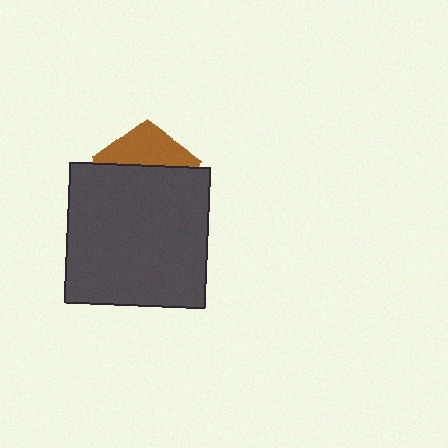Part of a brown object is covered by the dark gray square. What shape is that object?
It is a pentagon.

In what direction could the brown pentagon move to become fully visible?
The brown pentagon could move up. That would shift it out from behind the dark gray square entirely.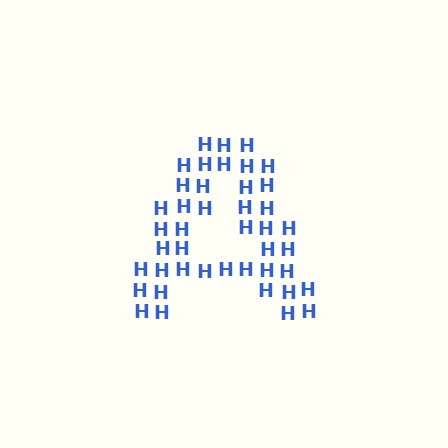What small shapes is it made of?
It is made of small letter H's.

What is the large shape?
The large shape is the letter A.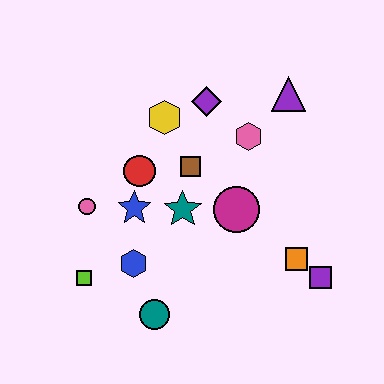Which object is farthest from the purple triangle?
The lime square is farthest from the purple triangle.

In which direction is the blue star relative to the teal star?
The blue star is to the left of the teal star.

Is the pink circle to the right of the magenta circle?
No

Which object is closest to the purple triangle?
The pink hexagon is closest to the purple triangle.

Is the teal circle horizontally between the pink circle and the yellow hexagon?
Yes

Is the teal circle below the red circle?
Yes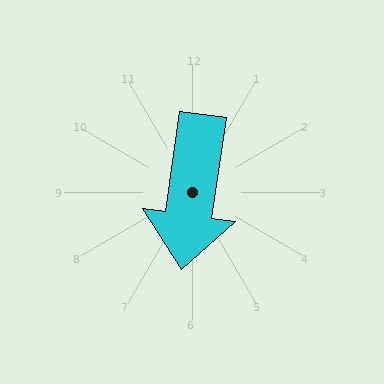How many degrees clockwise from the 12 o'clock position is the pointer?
Approximately 188 degrees.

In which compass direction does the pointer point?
South.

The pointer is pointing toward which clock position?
Roughly 6 o'clock.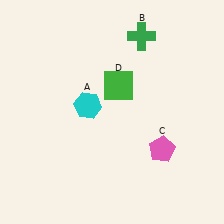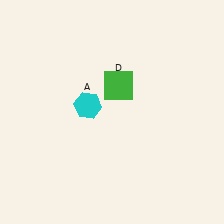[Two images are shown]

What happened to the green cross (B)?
The green cross (B) was removed in Image 2. It was in the top-right area of Image 1.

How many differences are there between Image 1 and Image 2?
There are 2 differences between the two images.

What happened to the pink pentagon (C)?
The pink pentagon (C) was removed in Image 2. It was in the bottom-right area of Image 1.